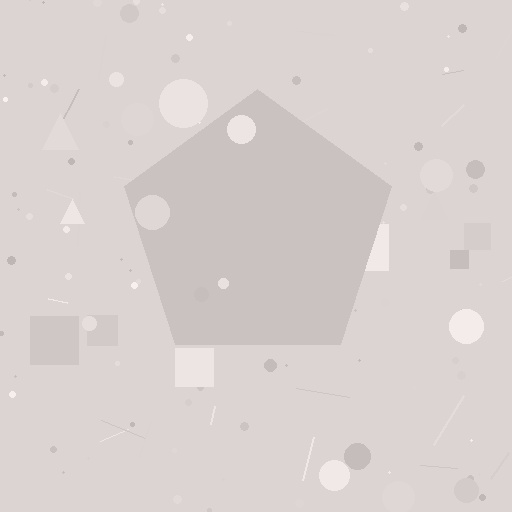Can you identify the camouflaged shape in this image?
The camouflaged shape is a pentagon.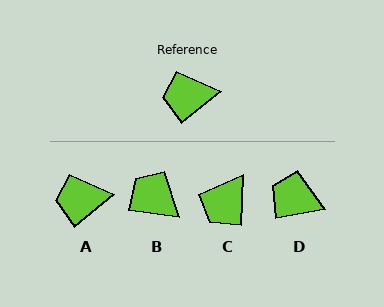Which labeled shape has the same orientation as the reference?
A.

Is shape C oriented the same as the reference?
No, it is off by about 48 degrees.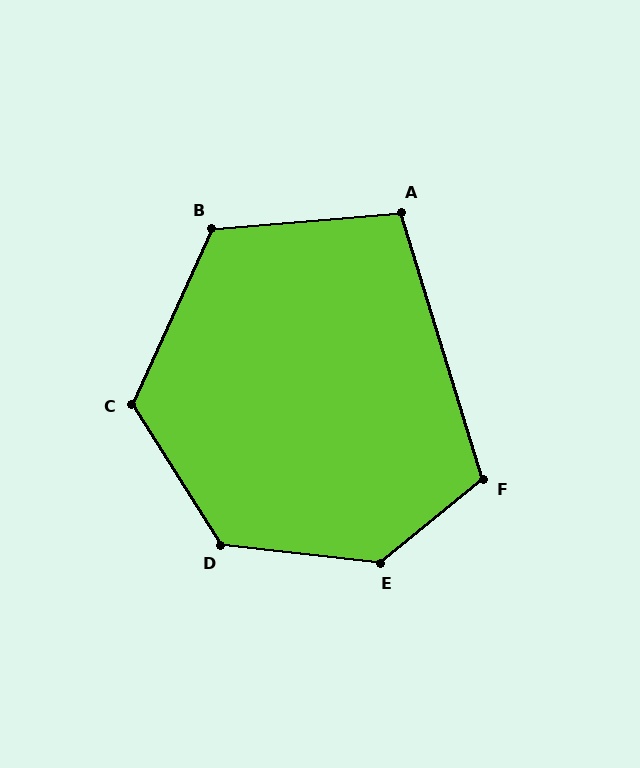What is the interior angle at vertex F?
Approximately 112 degrees (obtuse).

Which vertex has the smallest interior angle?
A, at approximately 102 degrees.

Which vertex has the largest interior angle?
E, at approximately 134 degrees.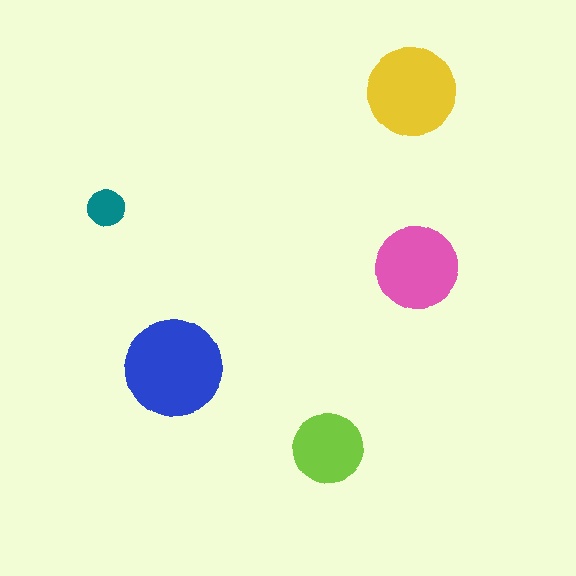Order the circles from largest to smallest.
the blue one, the yellow one, the pink one, the lime one, the teal one.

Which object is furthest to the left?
The teal circle is leftmost.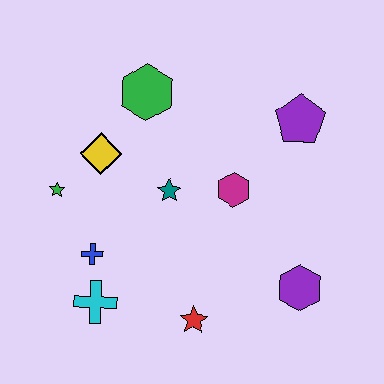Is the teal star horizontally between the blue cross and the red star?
Yes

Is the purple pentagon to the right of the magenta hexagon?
Yes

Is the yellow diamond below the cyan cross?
No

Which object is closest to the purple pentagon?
The magenta hexagon is closest to the purple pentagon.